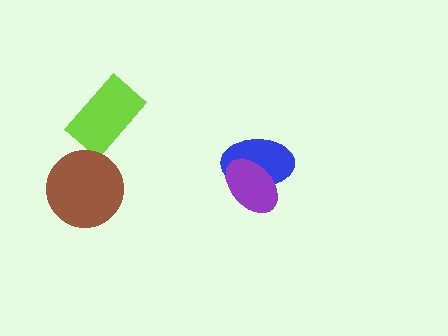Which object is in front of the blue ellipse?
The purple ellipse is in front of the blue ellipse.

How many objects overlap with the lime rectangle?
0 objects overlap with the lime rectangle.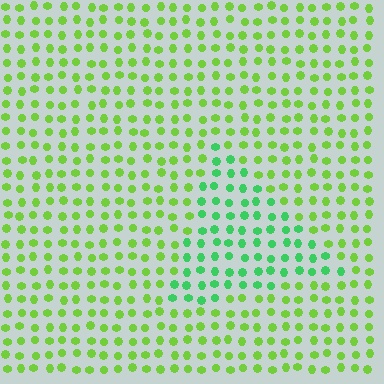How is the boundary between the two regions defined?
The boundary is defined purely by a slight shift in hue (about 38 degrees). Spacing, size, and orientation are identical on both sides.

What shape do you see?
I see a triangle.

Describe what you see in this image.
The image is filled with small lime elements in a uniform arrangement. A triangle-shaped region is visible where the elements are tinted to a slightly different hue, forming a subtle color boundary.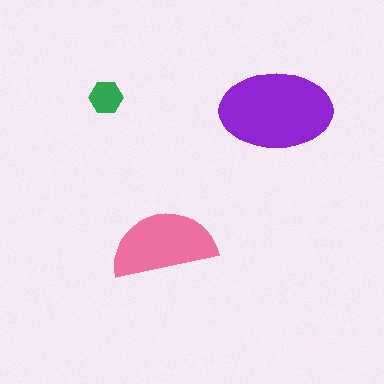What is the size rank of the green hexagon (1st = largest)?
3rd.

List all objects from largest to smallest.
The purple ellipse, the pink semicircle, the green hexagon.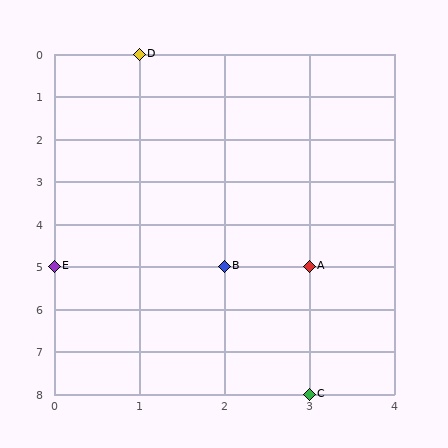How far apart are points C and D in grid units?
Points C and D are 2 columns and 8 rows apart (about 8.2 grid units diagonally).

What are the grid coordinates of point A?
Point A is at grid coordinates (3, 5).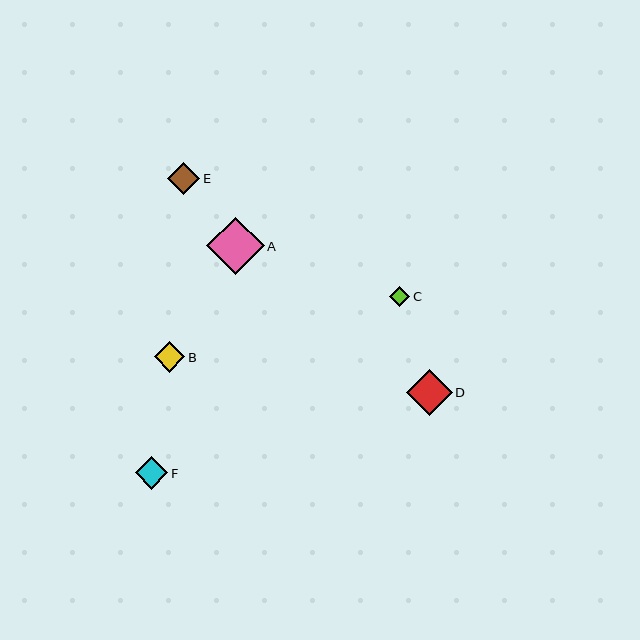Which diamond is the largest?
Diamond A is the largest with a size of approximately 57 pixels.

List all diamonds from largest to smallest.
From largest to smallest: A, D, F, E, B, C.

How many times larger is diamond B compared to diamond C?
Diamond B is approximately 1.5 times the size of diamond C.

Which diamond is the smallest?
Diamond C is the smallest with a size of approximately 20 pixels.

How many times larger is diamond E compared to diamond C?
Diamond E is approximately 1.6 times the size of diamond C.